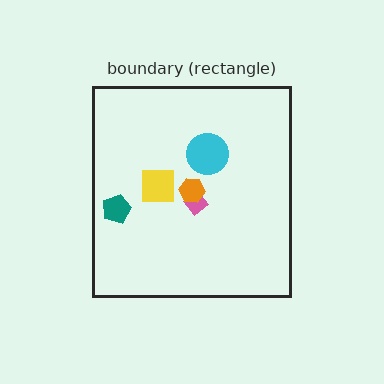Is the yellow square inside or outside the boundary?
Inside.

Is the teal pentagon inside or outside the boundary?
Inside.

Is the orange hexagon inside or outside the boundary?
Inside.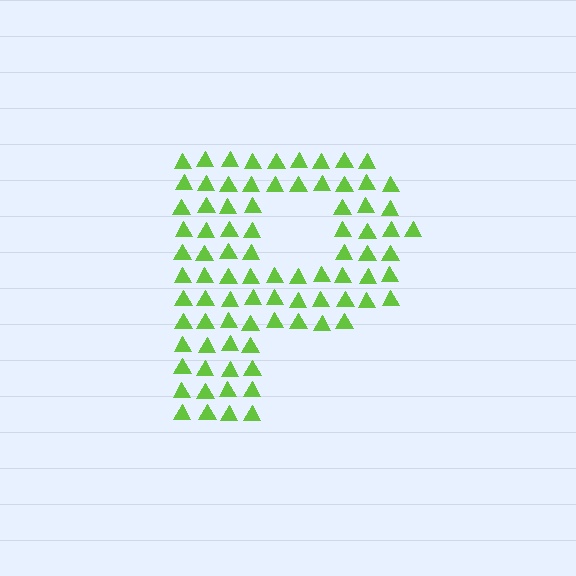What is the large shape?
The large shape is the letter P.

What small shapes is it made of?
It is made of small triangles.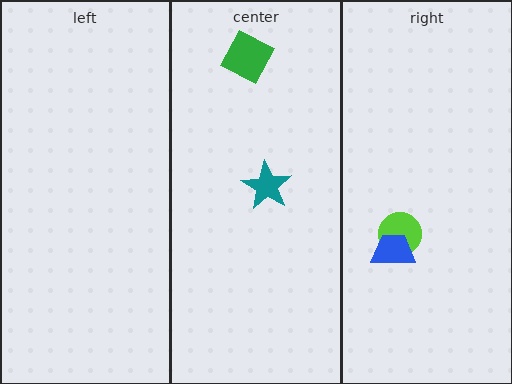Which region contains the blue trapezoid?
The right region.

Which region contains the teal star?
The center region.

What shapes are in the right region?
The lime circle, the blue trapezoid.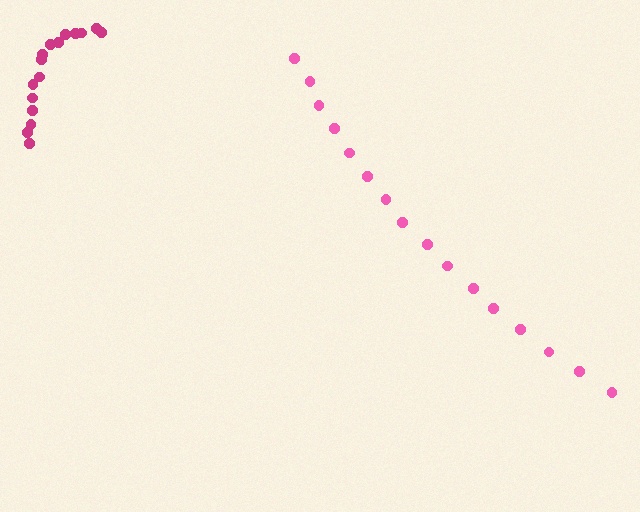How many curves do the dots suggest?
There are 2 distinct paths.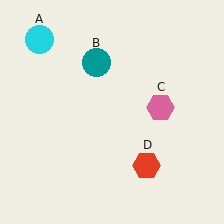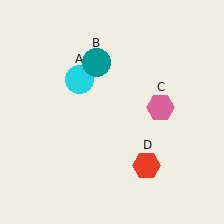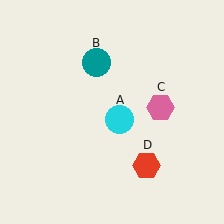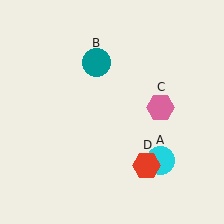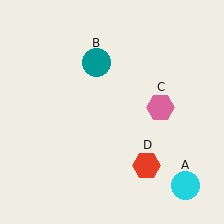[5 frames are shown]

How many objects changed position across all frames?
1 object changed position: cyan circle (object A).